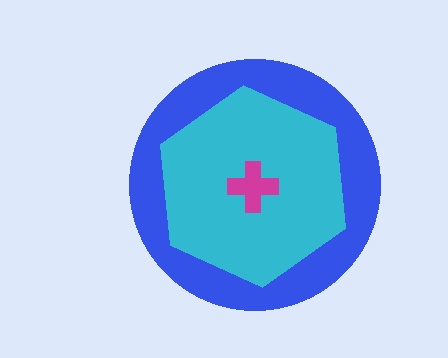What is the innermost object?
The magenta cross.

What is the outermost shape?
The blue circle.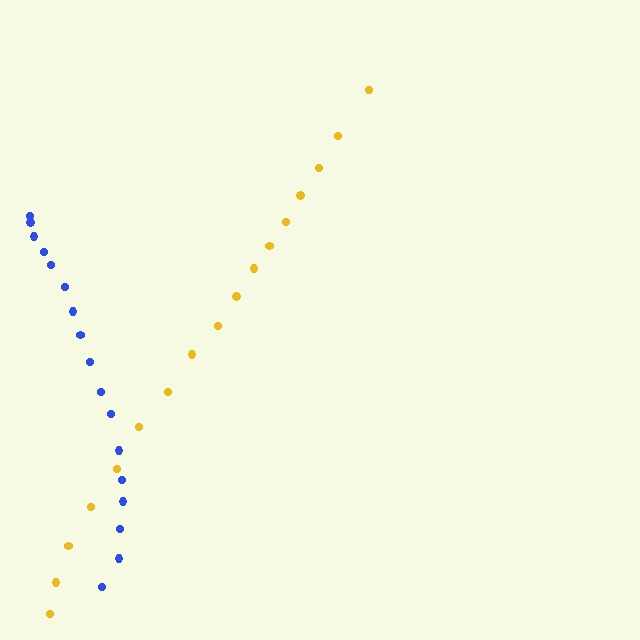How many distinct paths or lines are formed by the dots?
There are 2 distinct paths.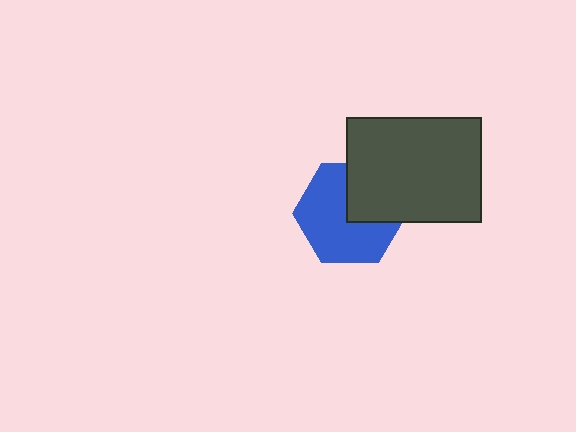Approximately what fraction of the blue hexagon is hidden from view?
Roughly 35% of the blue hexagon is hidden behind the dark gray rectangle.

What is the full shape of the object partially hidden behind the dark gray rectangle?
The partially hidden object is a blue hexagon.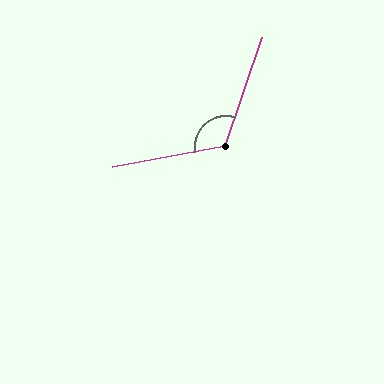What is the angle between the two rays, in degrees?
Approximately 119 degrees.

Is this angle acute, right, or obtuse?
It is obtuse.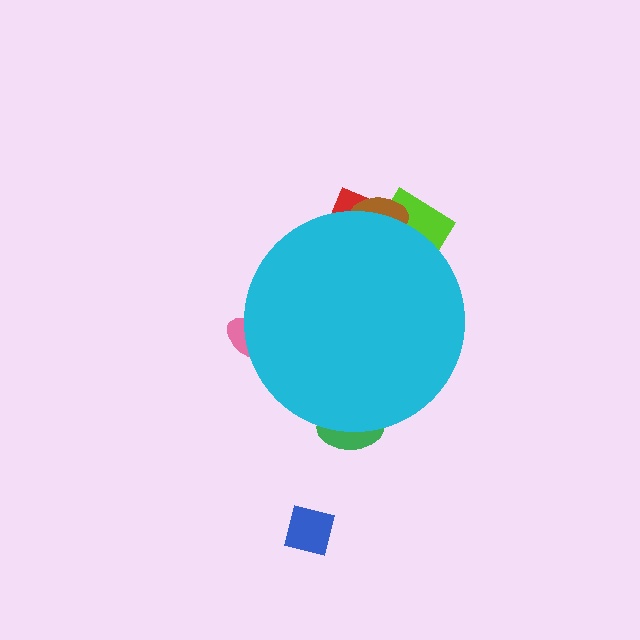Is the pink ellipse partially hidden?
Yes, the pink ellipse is partially hidden behind the cyan circle.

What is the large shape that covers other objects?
A cyan circle.